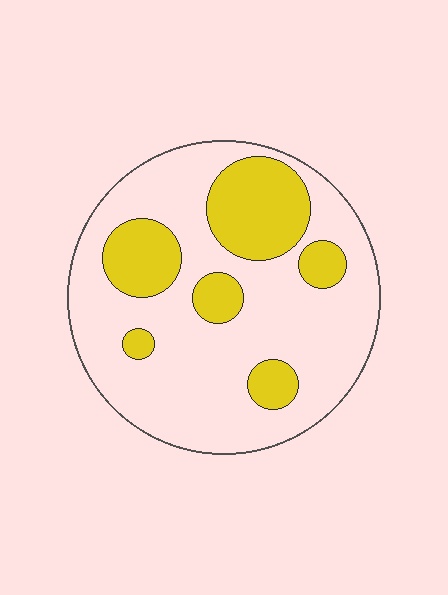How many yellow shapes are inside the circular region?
6.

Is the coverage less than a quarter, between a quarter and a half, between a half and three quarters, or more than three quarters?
Between a quarter and a half.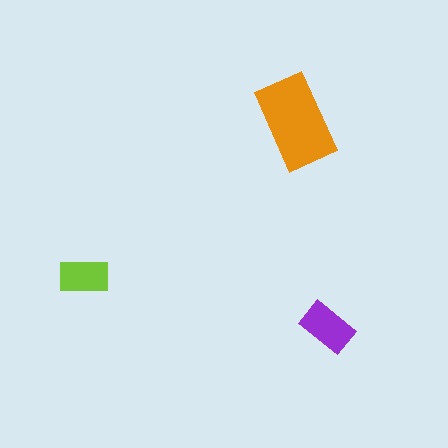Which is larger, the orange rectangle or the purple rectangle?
The orange one.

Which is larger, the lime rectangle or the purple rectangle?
The purple one.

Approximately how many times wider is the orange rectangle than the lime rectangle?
About 2 times wider.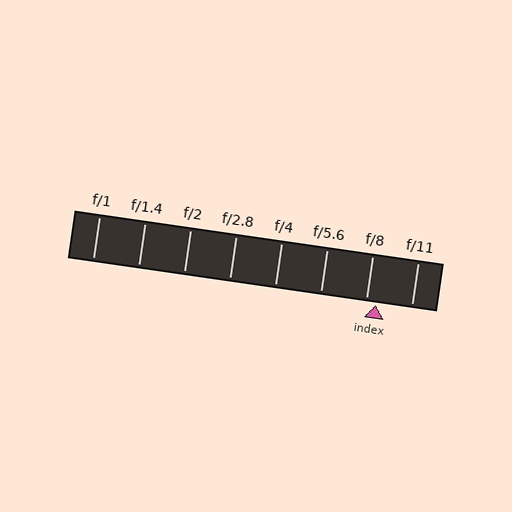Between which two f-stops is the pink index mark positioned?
The index mark is between f/8 and f/11.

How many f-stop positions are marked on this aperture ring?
There are 8 f-stop positions marked.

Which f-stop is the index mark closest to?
The index mark is closest to f/8.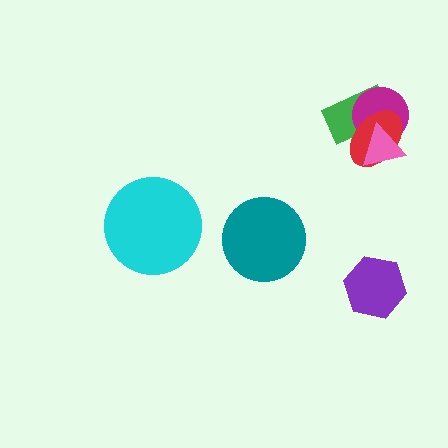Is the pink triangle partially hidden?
No, no other shape covers it.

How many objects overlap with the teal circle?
0 objects overlap with the teal circle.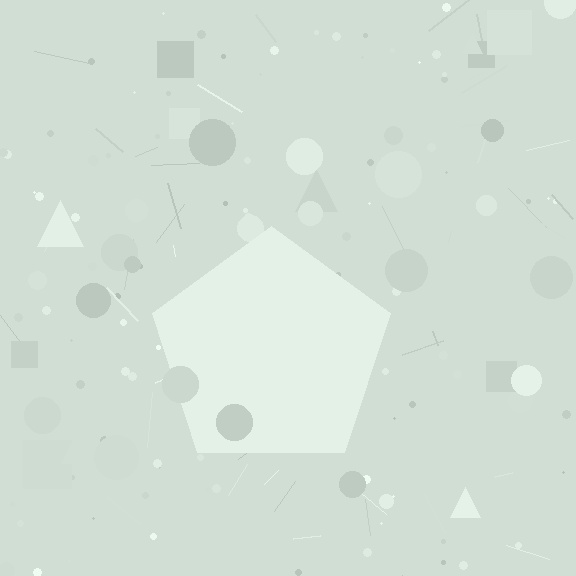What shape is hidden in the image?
A pentagon is hidden in the image.